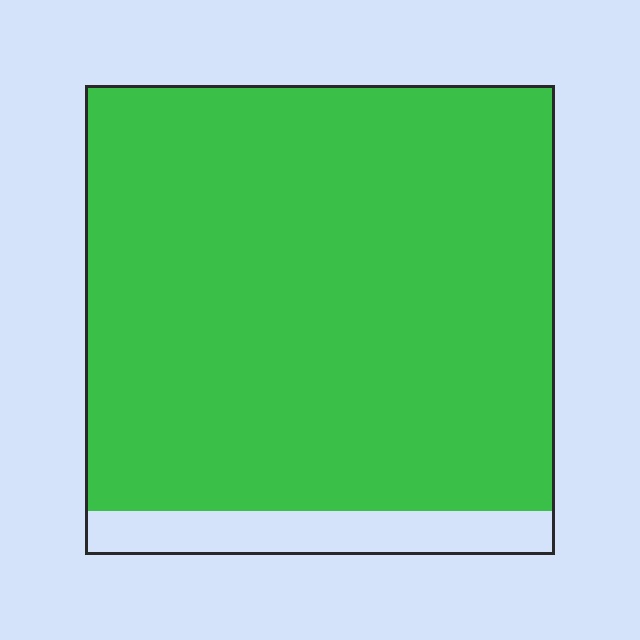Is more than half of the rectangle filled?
Yes.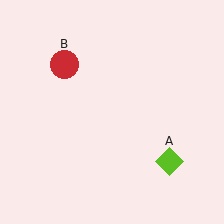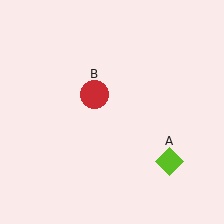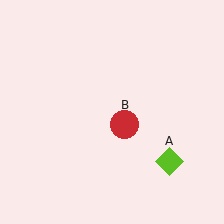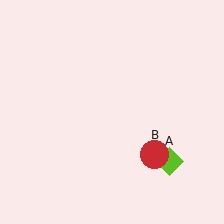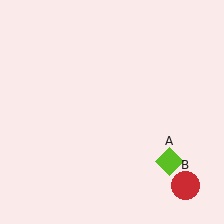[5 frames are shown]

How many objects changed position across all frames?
1 object changed position: red circle (object B).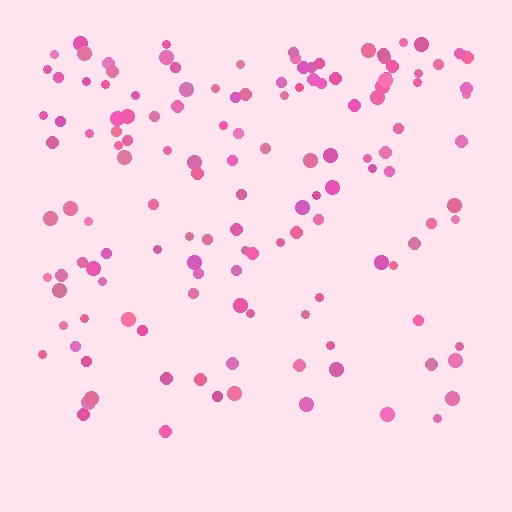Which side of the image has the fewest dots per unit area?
The bottom.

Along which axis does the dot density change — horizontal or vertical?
Vertical.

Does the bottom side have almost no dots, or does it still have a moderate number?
Still a moderate number, just noticeably fewer than the top.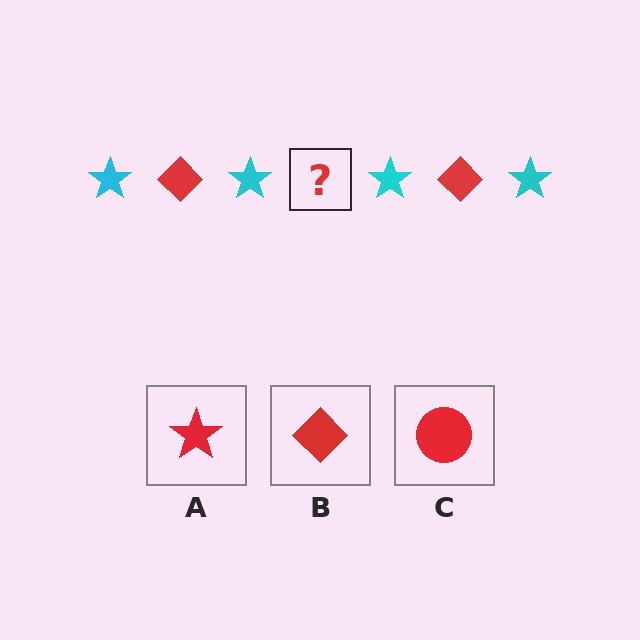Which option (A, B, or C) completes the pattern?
B.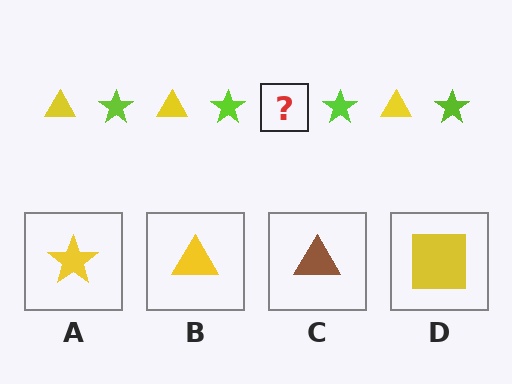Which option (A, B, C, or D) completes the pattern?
B.